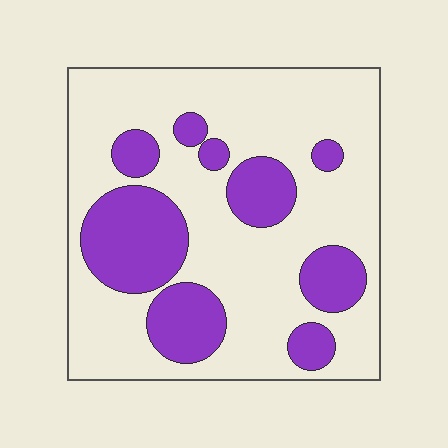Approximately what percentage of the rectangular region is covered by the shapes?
Approximately 30%.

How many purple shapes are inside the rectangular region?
9.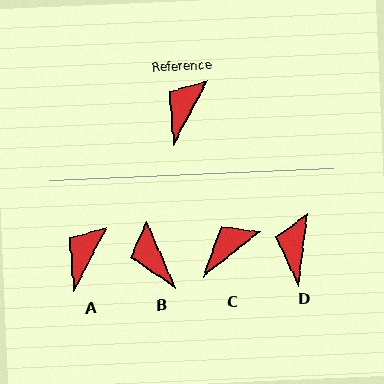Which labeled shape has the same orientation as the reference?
A.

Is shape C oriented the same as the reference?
No, it is off by about 23 degrees.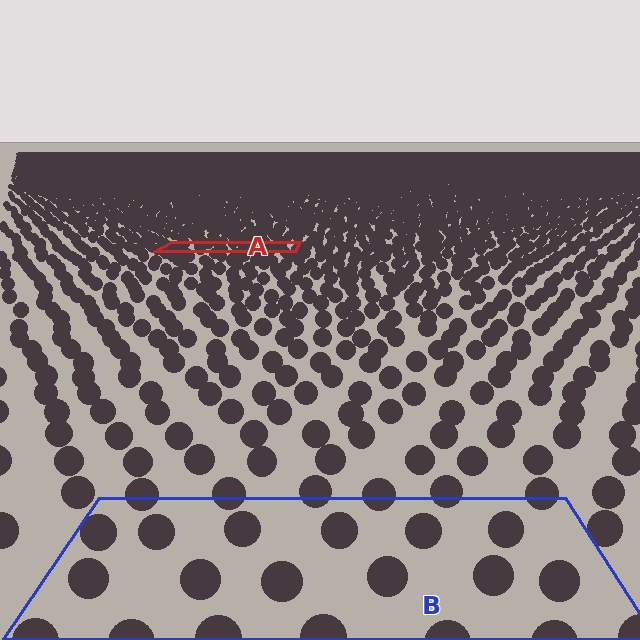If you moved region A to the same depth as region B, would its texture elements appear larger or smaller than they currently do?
They would appear larger. At a closer depth, the same texture elements are projected at a bigger on-screen size.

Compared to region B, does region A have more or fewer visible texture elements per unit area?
Region A has more texture elements per unit area — they are packed more densely because it is farther away.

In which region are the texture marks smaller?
The texture marks are smaller in region A, because it is farther away.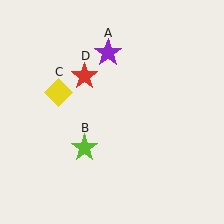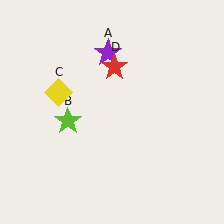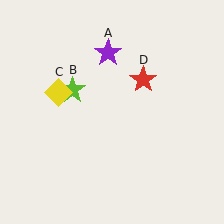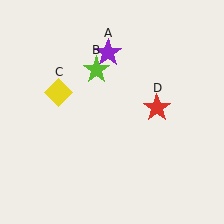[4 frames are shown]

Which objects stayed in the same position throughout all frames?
Purple star (object A) and yellow diamond (object C) remained stationary.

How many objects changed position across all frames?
2 objects changed position: lime star (object B), red star (object D).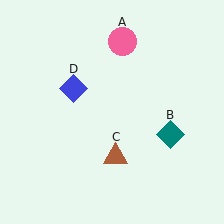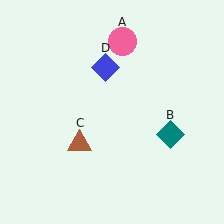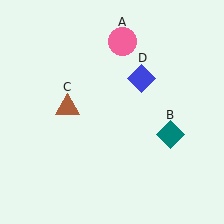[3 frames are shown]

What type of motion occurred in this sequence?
The brown triangle (object C), blue diamond (object D) rotated clockwise around the center of the scene.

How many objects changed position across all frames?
2 objects changed position: brown triangle (object C), blue diamond (object D).